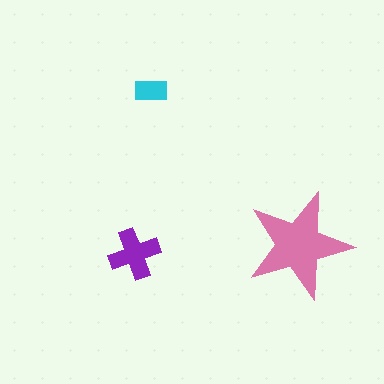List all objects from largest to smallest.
The pink star, the purple cross, the cyan rectangle.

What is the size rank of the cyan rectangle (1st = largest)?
3rd.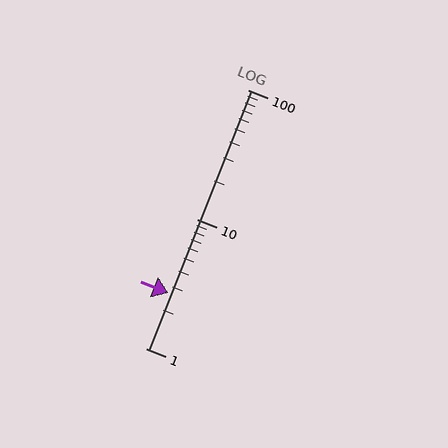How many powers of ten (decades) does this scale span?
The scale spans 2 decades, from 1 to 100.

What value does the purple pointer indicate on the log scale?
The pointer indicates approximately 2.7.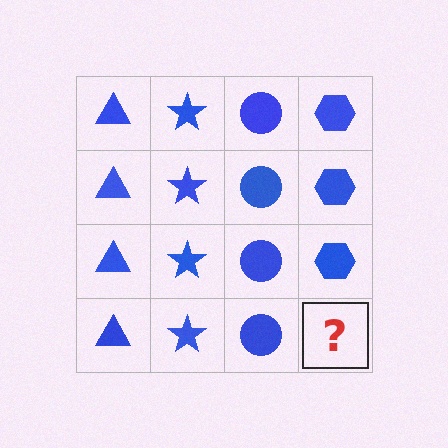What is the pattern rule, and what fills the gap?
The rule is that each column has a consistent shape. The gap should be filled with a blue hexagon.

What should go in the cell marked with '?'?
The missing cell should contain a blue hexagon.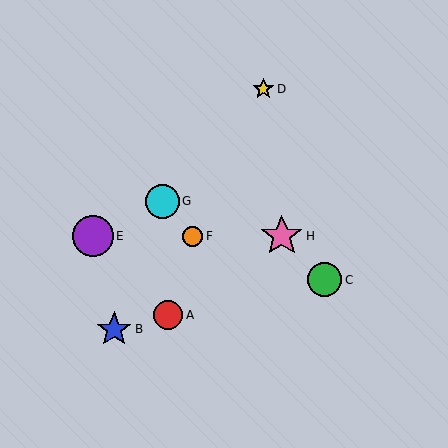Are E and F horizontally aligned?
Yes, both are at y≈236.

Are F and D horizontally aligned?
No, F is at y≈236 and D is at y≈89.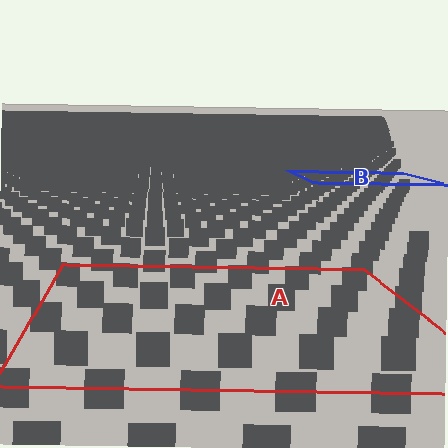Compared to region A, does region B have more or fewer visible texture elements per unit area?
Region B has more texture elements per unit area — they are packed more densely because it is farther away.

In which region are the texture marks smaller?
The texture marks are smaller in region B, because it is farther away.